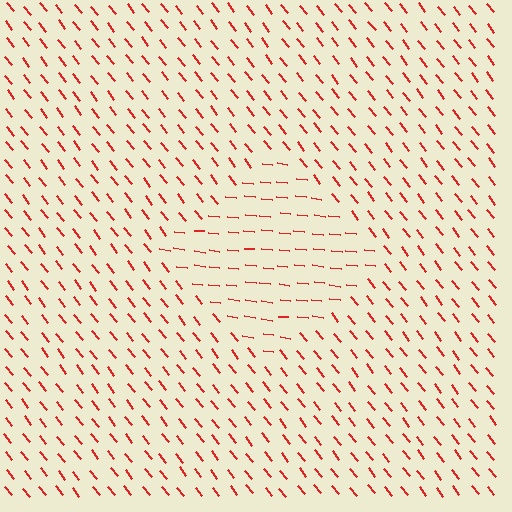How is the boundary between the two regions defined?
The boundary is defined purely by a change in line orientation (approximately 45 degrees difference). All lines are the same color and thickness.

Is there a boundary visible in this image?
Yes, there is a texture boundary formed by a change in line orientation.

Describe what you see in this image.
The image is filled with small red line segments. A diamond region in the image has lines oriented differently from the surrounding lines, creating a visible texture boundary.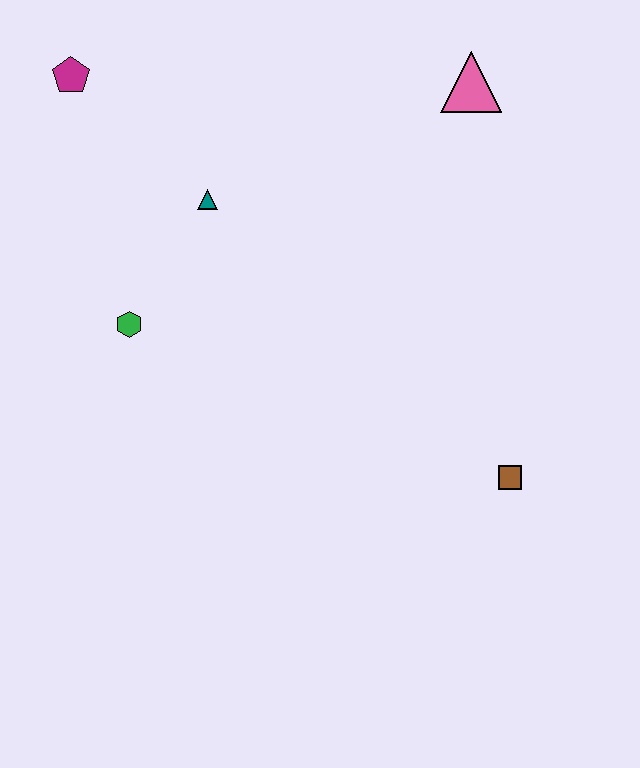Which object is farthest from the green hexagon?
The pink triangle is farthest from the green hexagon.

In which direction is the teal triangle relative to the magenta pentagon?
The teal triangle is to the right of the magenta pentagon.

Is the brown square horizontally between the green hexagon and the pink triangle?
No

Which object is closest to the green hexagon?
The teal triangle is closest to the green hexagon.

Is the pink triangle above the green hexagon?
Yes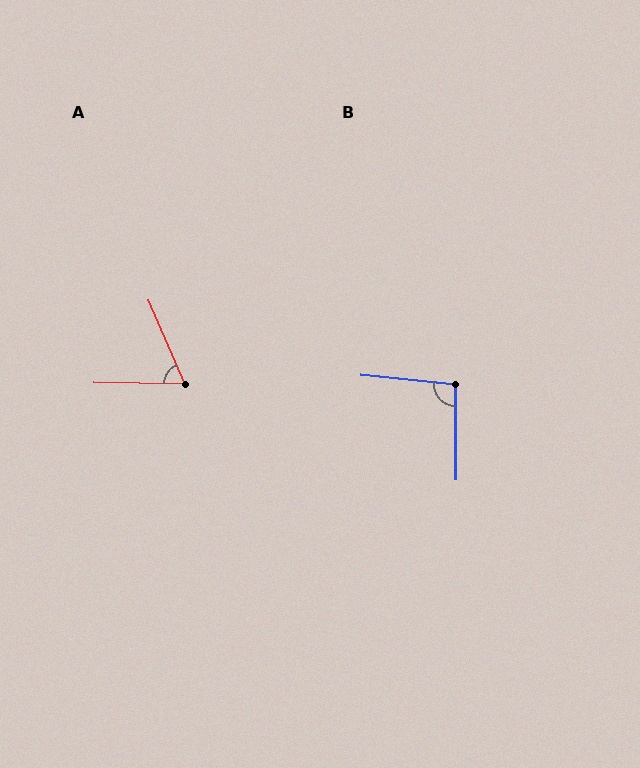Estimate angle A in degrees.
Approximately 66 degrees.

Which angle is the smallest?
A, at approximately 66 degrees.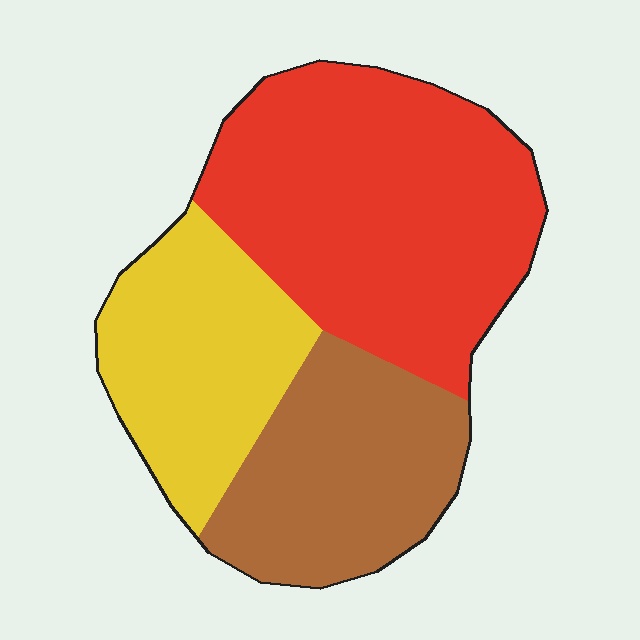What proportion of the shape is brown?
Brown takes up about one quarter (1/4) of the shape.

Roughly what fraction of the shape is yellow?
Yellow takes up between a sixth and a third of the shape.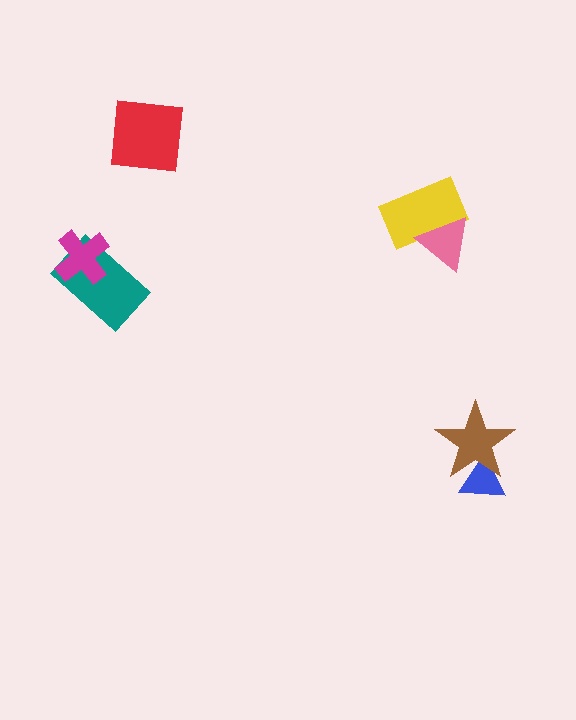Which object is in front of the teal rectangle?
The magenta cross is in front of the teal rectangle.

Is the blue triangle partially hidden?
Yes, it is partially covered by another shape.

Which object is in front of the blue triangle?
The brown star is in front of the blue triangle.